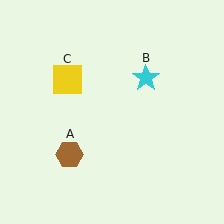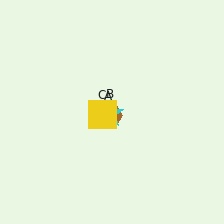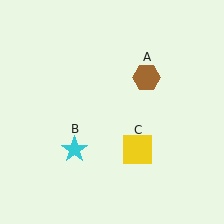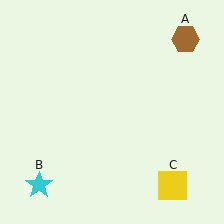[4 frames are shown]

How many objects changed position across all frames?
3 objects changed position: brown hexagon (object A), cyan star (object B), yellow square (object C).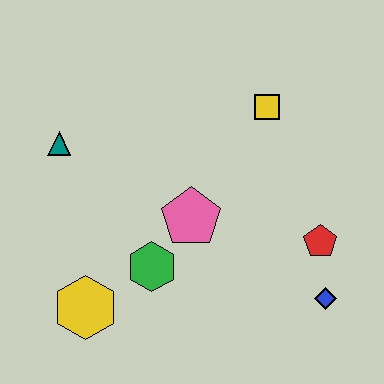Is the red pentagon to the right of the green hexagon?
Yes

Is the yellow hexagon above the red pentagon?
No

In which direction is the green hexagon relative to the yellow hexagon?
The green hexagon is to the right of the yellow hexagon.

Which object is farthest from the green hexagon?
The yellow square is farthest from the green hexagon.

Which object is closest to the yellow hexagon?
The green hexagon is closest to the yellow hexagon.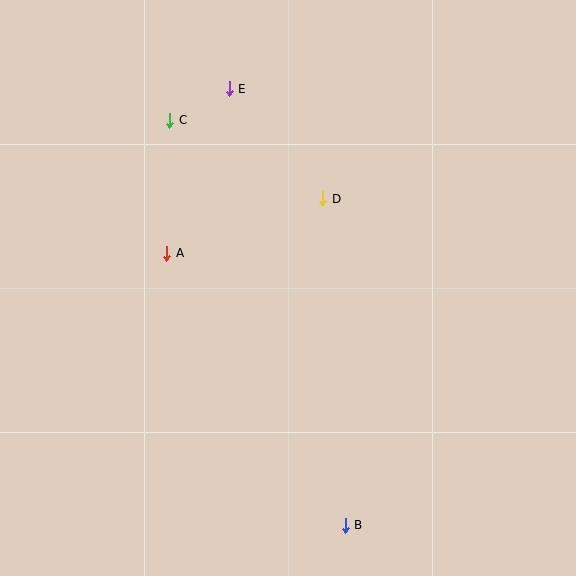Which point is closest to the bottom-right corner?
Point B is closest to the bottom-right corner.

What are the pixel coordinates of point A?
Point A is at (167, 253).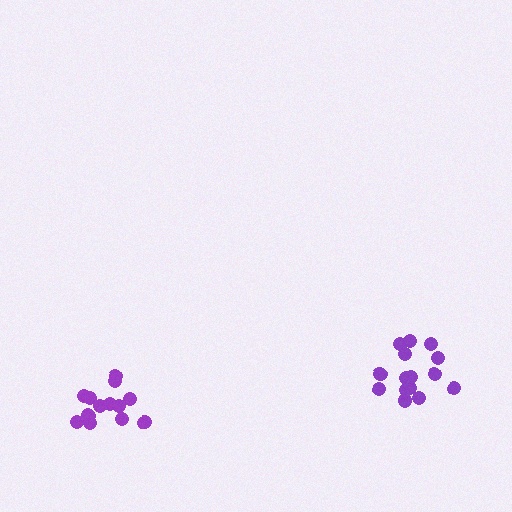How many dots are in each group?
Group 1: 15 dots, Group 2: 14 dots (29 total).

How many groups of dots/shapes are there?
There are 2 groups.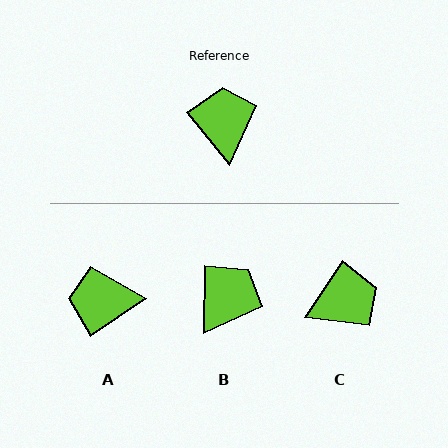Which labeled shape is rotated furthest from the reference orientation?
A, about 85 degrees away.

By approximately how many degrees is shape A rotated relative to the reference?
Approximately 85 degrees counter-clockwise.